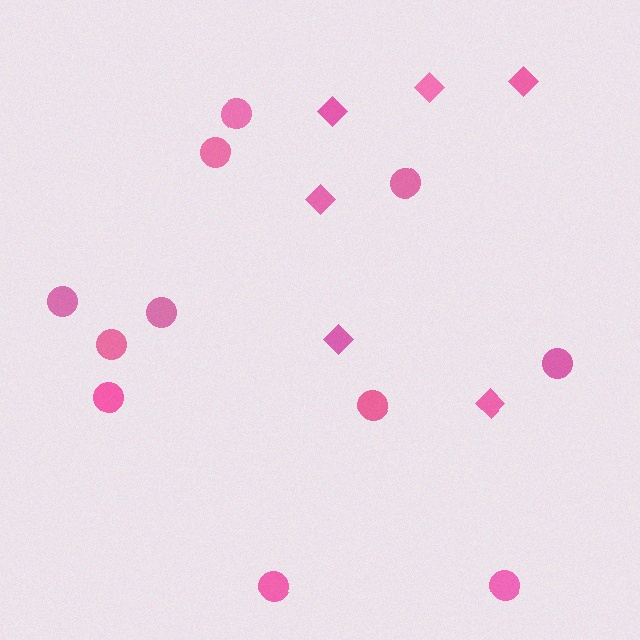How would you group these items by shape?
There are 2 groups: one group of diamonds (6) and one group of circles (11).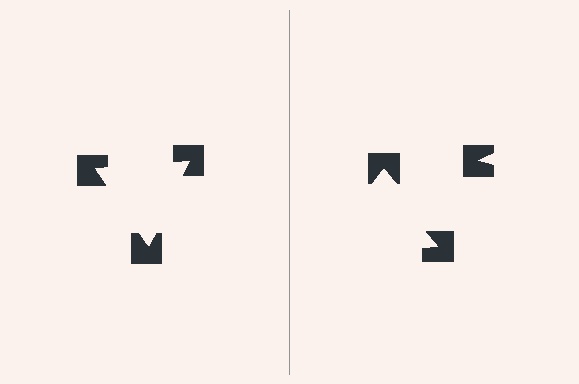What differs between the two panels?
The notched squares are positioned identically on both sides; only the wedge orientations differ. On the left they align to a triangle; on the right they are misaligned.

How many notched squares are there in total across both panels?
6 — 3 on each side.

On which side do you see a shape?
An illusory triangle appears on the left side. On the right side the wedge cuts are rotated, so no coherent shape forms.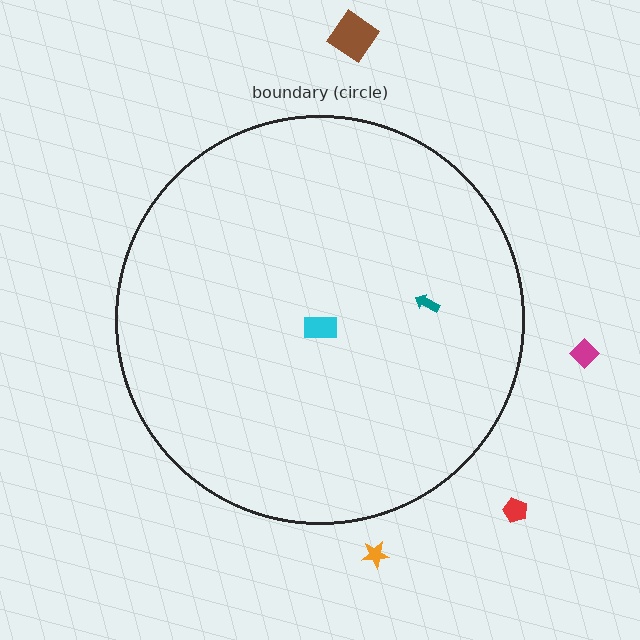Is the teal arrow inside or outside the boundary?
Inside.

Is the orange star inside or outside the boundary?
Outside.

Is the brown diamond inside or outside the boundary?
Outside.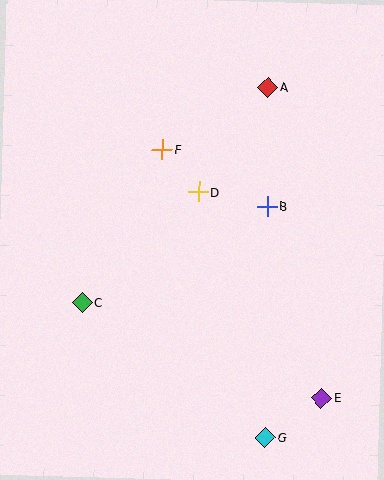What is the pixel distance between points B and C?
The distance between B and C is 208 pixels.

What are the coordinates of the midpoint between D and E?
The midpoint between D and E is at (260, 295).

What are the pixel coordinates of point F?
Point F is at (162, 149).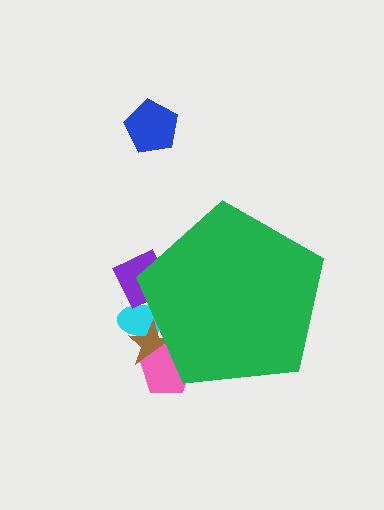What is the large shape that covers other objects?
A green pentagon.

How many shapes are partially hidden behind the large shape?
4 shapes are partially hidden.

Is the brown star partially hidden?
Yes, the brown star is partially hidden behind the green pentagon.